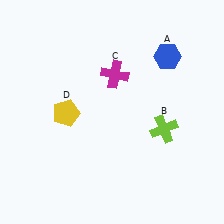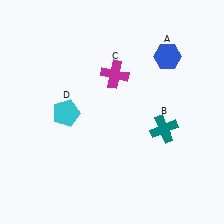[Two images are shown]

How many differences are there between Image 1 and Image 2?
There are 2 differences between the two images.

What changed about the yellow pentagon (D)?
In Image 1, D is yellow. In Image 2, it changed to cyan.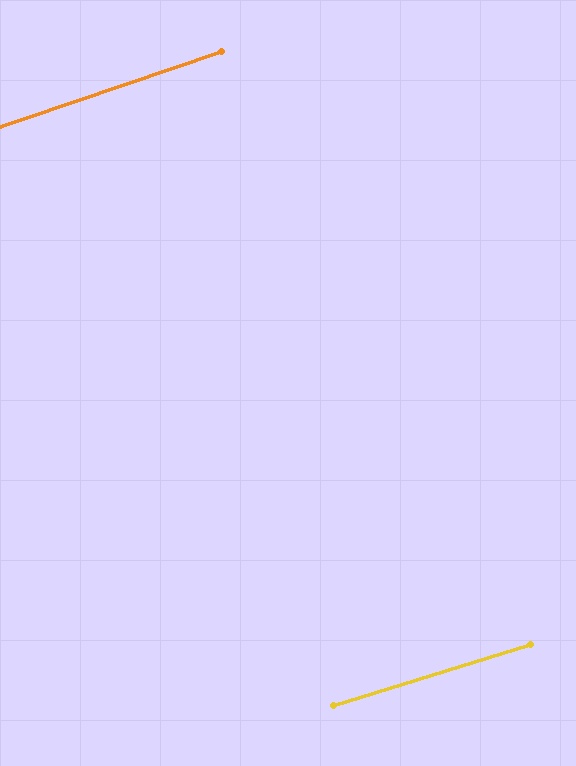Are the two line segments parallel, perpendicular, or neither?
Parallel — their directions differ by only 1.6°.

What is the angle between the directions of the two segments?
Approximately 2 degrees.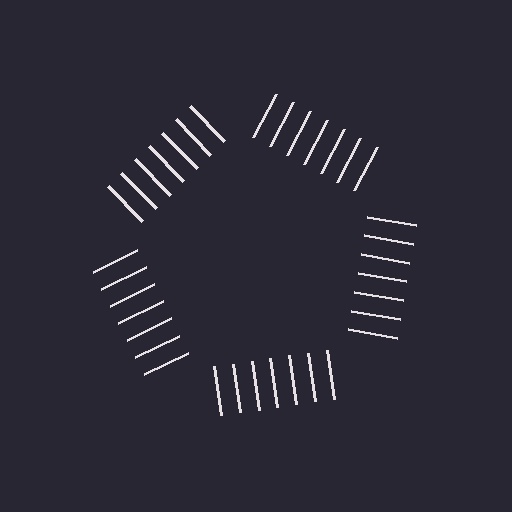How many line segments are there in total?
35 — 7 along each of the 5 edges.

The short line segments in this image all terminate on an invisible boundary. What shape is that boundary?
An illusory pentagon — the line segments terminate on its edges but no continuous stroke is drawn.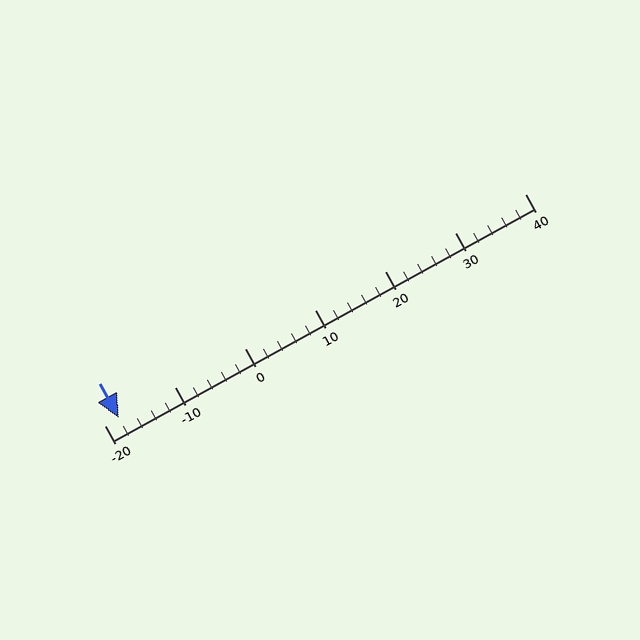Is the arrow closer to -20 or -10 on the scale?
The arrow is closer to -20.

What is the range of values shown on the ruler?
The ruler shows values from -20 to 40.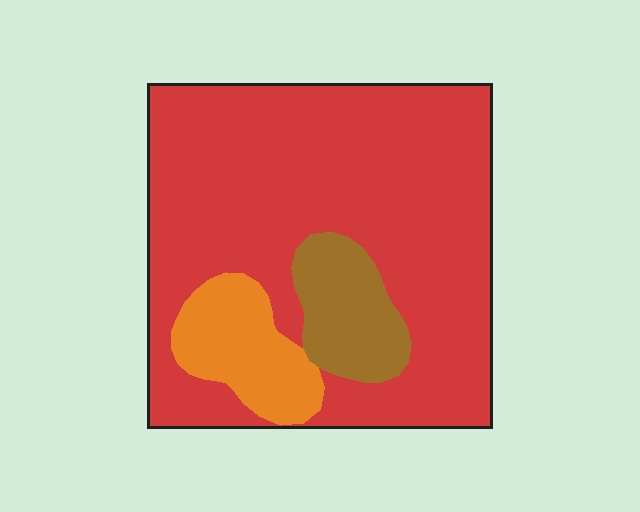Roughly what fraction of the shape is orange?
Orange takes up about one eighth (1/8) of the shape.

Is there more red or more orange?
Red.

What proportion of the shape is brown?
Brown takes up about one tenth (1/10) of the shape.